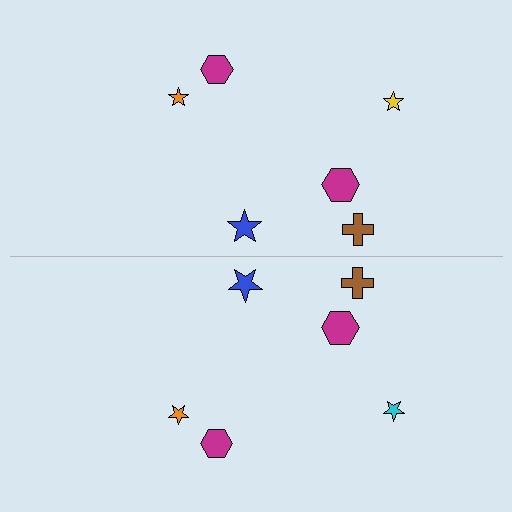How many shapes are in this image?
There are 12 shapes in this image.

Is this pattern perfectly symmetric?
No, the pattern is not perfectly symmetric. The cyan star on the bottom side breaks the symmetry — its mirror counterpart is yellow.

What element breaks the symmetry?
The cyan star on the bottom side breaks the symmetry — its mirror counterpart is yellow.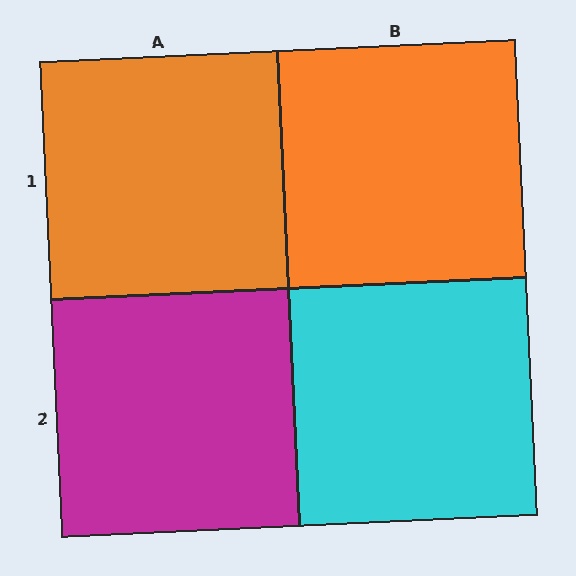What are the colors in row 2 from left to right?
Magenta, cyan.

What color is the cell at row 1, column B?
Orange.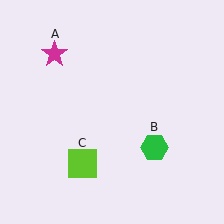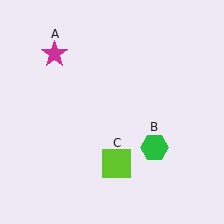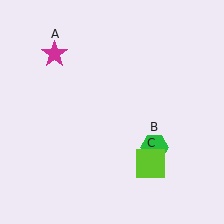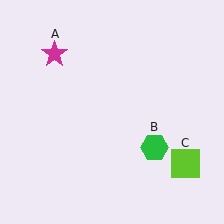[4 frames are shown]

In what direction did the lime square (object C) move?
The lime square (object C) moved right.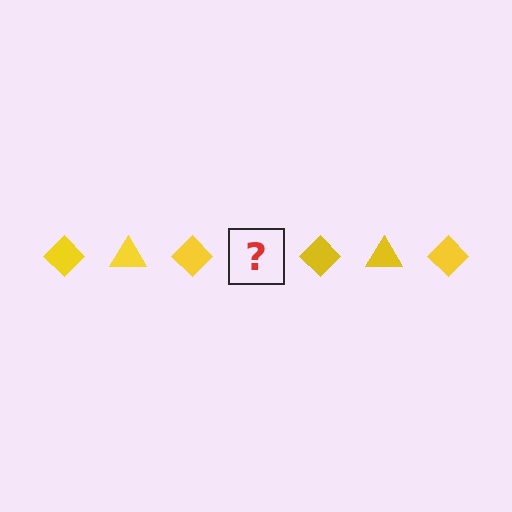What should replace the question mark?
The question mark should be replaced with a yellow triangle.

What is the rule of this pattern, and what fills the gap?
The rule is that the pattern cycles through diamond, triangle shapes in yellow. The gap should be filled with a yellow triangle.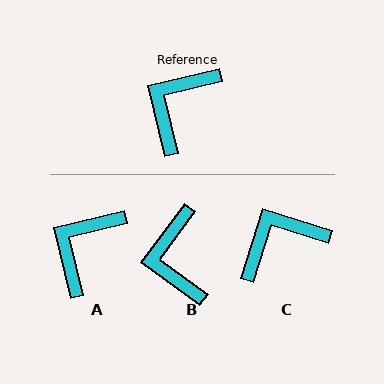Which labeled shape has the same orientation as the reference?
A.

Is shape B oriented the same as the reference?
No, it is off by about 40 degrees.